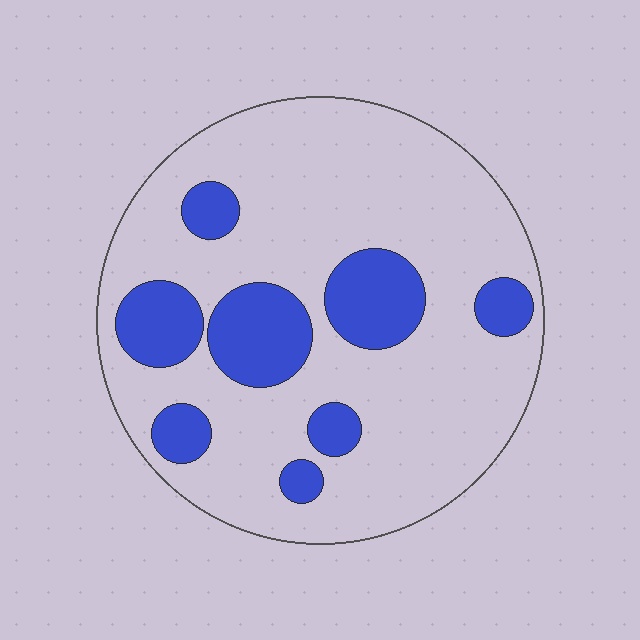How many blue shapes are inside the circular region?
8.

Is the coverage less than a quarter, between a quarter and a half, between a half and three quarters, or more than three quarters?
Less than a quarter.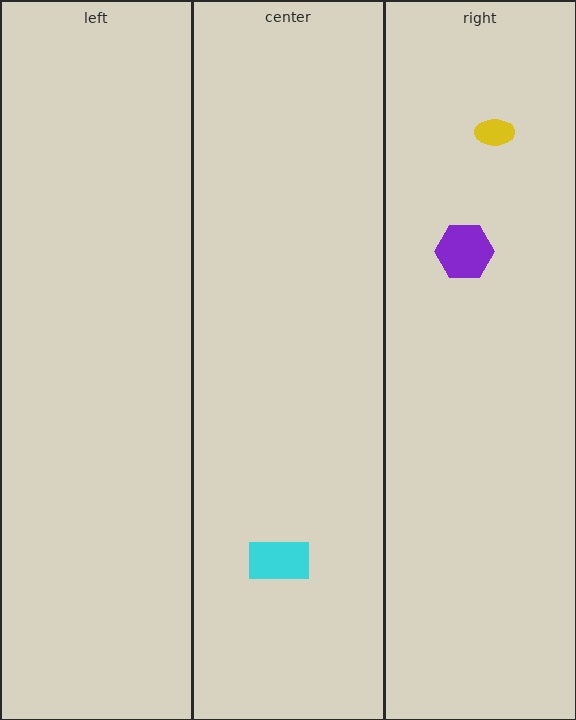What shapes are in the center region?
The cyan rectangle.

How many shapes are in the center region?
1.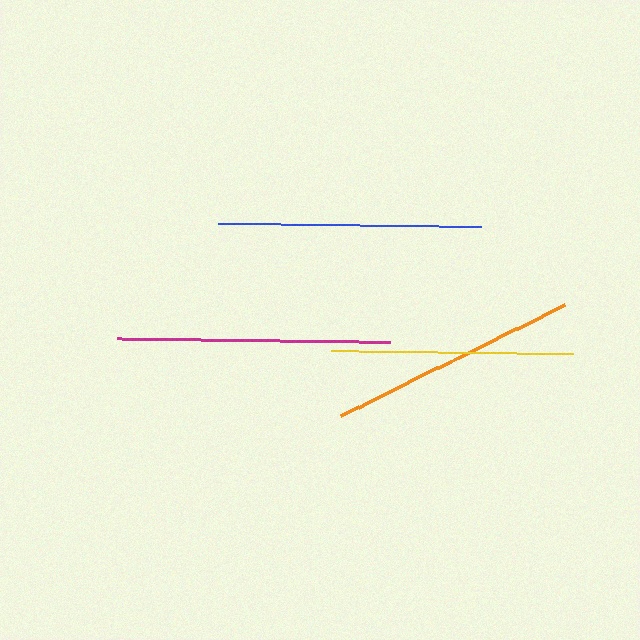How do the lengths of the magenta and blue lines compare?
The magenta and blue lines are approximately the same length.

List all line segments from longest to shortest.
From longest to shortest: magenta, blue, orange, yellow.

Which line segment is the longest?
The magenta line is the longest at approximately 273 pixels.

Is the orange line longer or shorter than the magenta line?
The magenta line is longer than the orange line.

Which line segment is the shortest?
The yellow line is the shortest at approximately 242 pixels.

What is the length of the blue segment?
The blue segment is approximately 264 pixels long.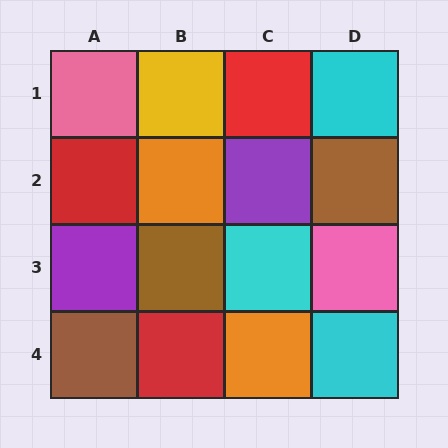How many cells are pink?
2 cells are pink.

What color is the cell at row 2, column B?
Orange.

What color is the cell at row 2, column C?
Purple.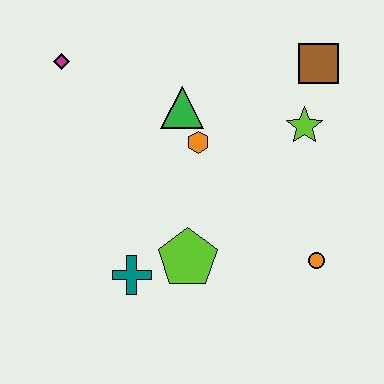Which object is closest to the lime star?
The brown square is closest to the lime star.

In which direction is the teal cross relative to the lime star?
The teal cross is to the left of the lime star.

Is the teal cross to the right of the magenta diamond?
Yes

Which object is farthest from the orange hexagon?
The orange circle is farthest from the orange hexagon.